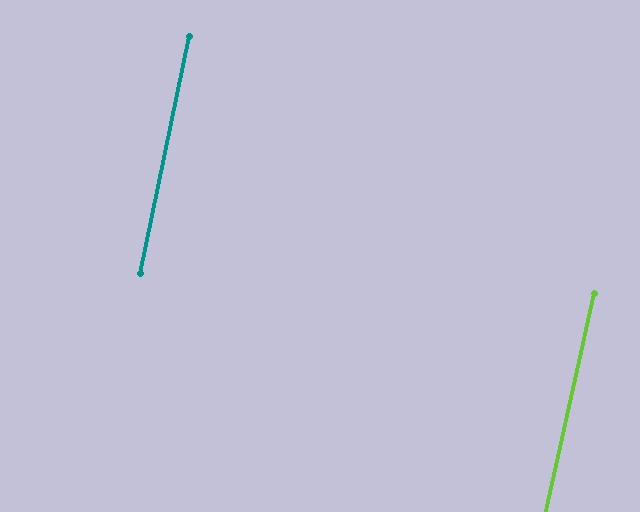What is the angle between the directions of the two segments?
Approximately 1 degree.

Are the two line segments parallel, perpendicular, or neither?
Parallel — their directions differ by only 0.9°.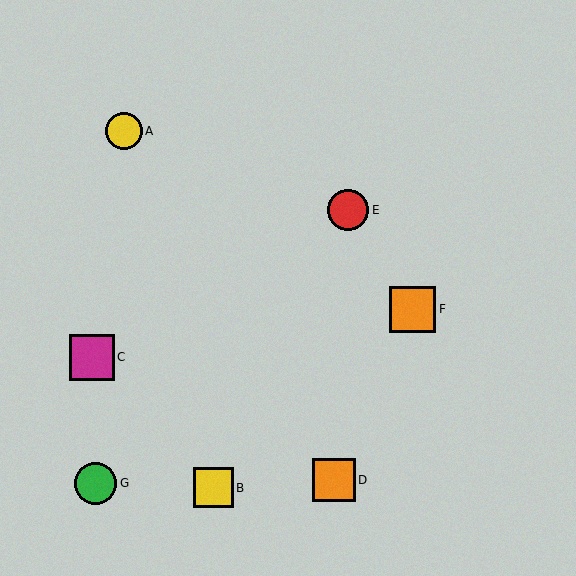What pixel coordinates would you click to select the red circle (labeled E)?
Click at (348, 210) to select the red circle E.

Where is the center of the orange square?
The center of the orange square is at (334, 480).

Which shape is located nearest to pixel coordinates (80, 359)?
The magenta square (labeled C) at (92, 357) is nearest to that location.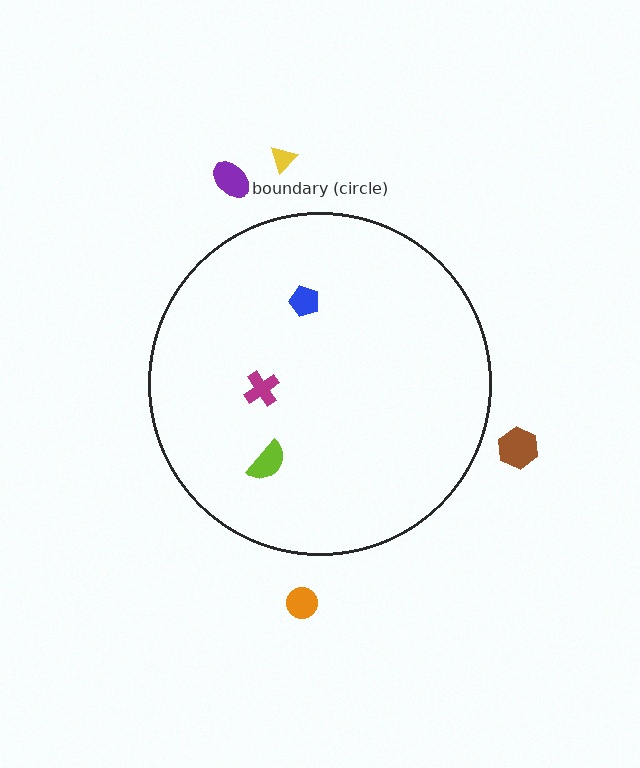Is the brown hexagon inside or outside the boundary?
Outside.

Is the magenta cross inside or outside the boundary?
Inside.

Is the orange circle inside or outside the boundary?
Outside.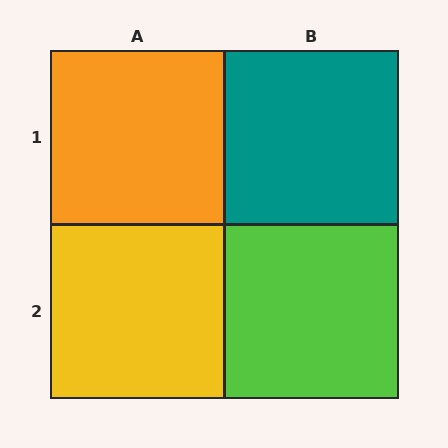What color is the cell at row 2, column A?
Yellow.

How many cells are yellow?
1 cell is yellow.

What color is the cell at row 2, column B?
Lime.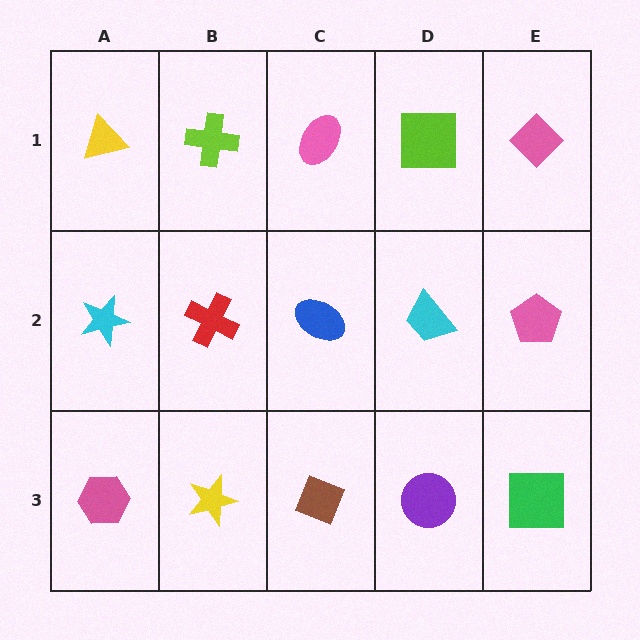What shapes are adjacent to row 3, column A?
A cyan star (row 2, column A), a yellow star (row 3, column B).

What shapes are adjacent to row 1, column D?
A cyan trapezoid (row 2, column D), a pink ellipse (row 1, column C), a pink diamond (row 1, column E).